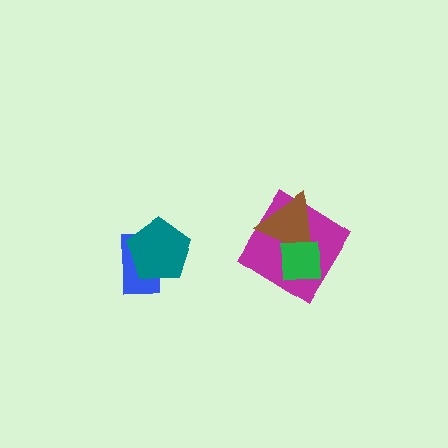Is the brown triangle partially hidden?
Yes, it is partially covered by another shape.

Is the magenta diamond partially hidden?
Yes, it is partially covered by another shape.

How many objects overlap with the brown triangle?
2 objects overlap with the brown triangle.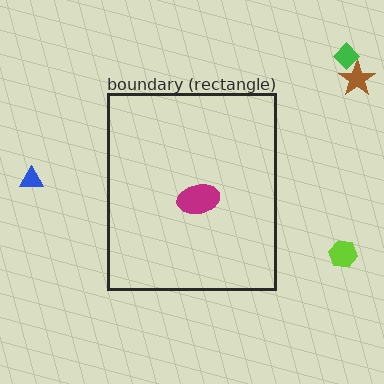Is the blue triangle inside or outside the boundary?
Outside.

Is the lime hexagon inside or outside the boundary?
Outside.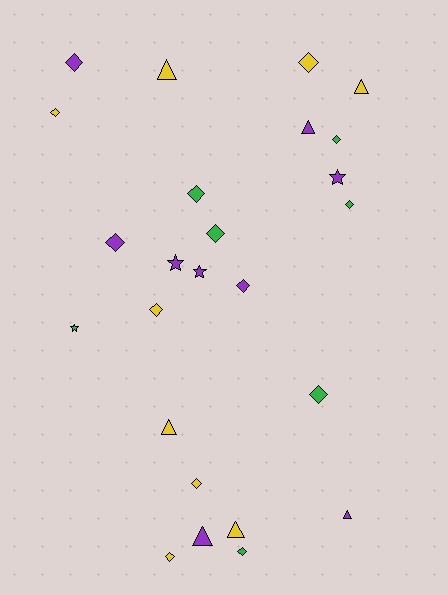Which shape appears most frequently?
Diamond, with 14 objects.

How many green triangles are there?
There are no green triangles.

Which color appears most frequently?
Purple, with 9 objects.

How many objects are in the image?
There are 25 objects.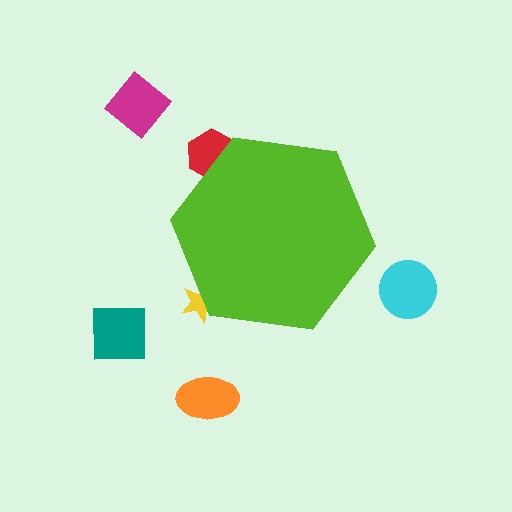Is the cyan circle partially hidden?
No, the cyan circle is fully visible.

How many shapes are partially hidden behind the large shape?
2 shapes are partially hidden.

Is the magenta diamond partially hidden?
No, the magenta diamond is fully visible.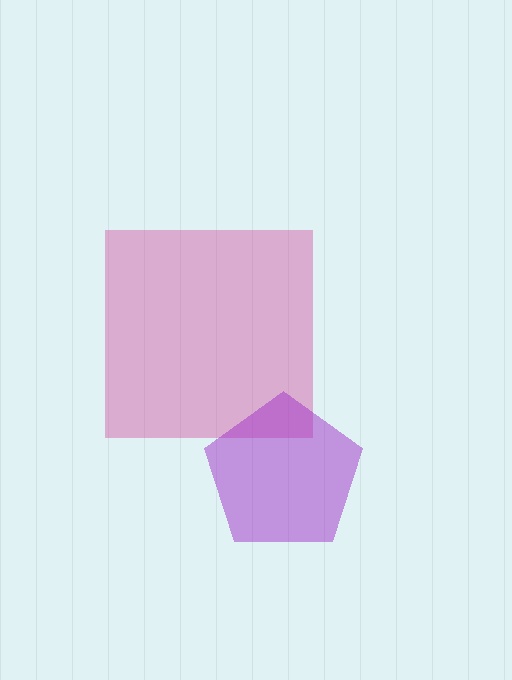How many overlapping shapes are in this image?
There are 2 overlapping shapes in the image.